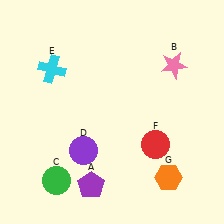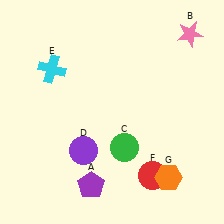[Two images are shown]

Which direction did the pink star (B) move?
The pink star (B) moved up.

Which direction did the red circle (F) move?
The red circle (F) moved down.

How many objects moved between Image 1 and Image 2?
3 objects moved between the two images.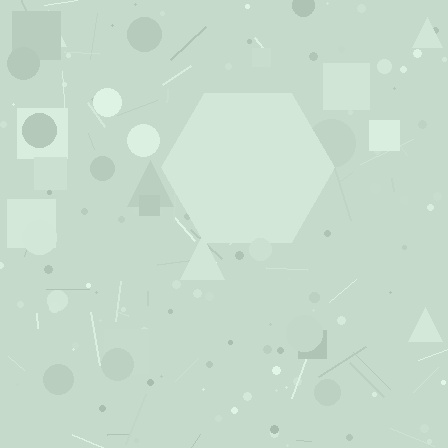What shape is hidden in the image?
A hexagon is hidden in the image.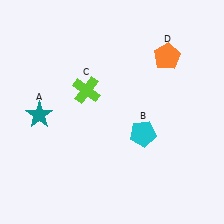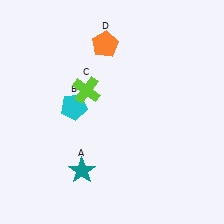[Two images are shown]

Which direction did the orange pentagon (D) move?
The orange pentagon (D) moved left.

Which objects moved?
The objects that moved are: the teal star (A), the cyan pentagon (B), the orange pentagon (D).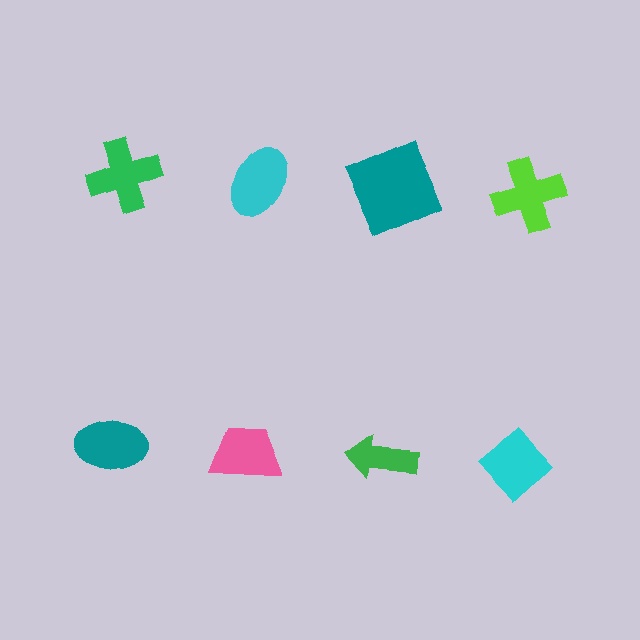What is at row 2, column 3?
A green arrow.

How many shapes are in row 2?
4 shapes.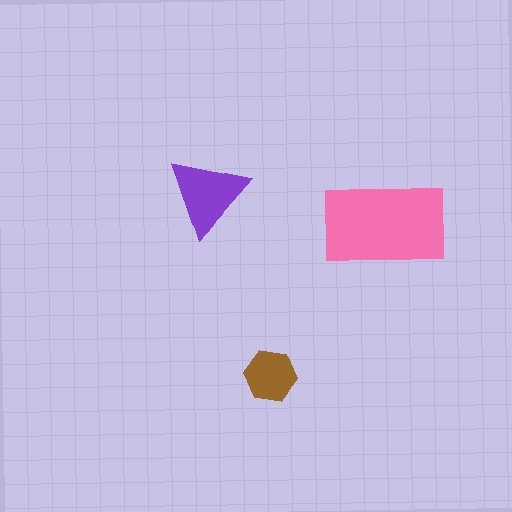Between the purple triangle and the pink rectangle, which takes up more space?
The pink rectangle.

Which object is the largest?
The pink rectangle.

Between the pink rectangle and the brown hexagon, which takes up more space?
The pink rectangle.